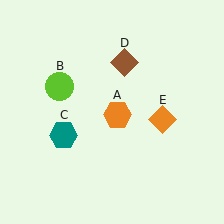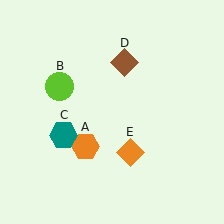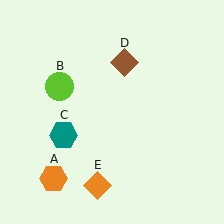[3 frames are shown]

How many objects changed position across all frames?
2 objects changed position: orange hexagon (object A), orange diamond (object E).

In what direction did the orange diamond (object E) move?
The orange diamond (object E) moved down and to the left.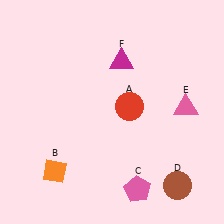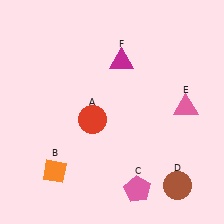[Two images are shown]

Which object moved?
The red circle (A) moved left.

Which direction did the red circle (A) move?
The red circle (A) moved left.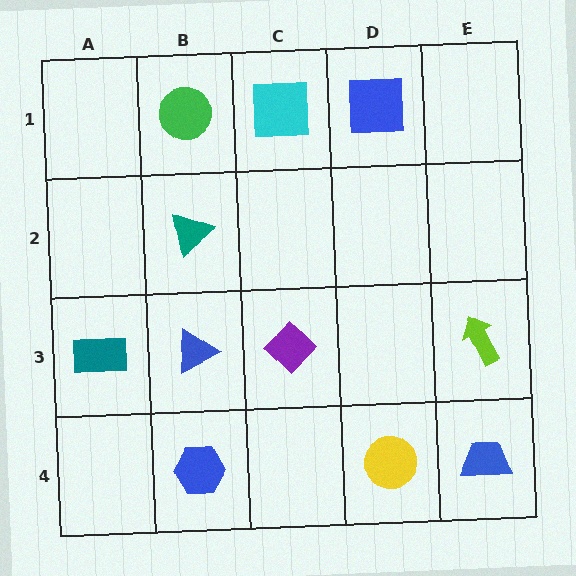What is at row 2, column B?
A teal triangle.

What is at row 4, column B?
A blue hexagon.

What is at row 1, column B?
A green circle.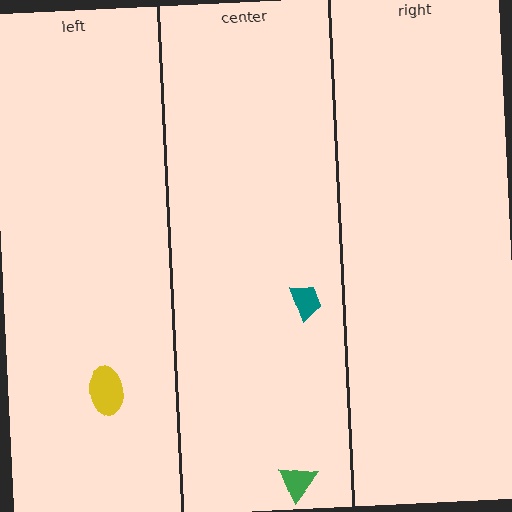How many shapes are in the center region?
2.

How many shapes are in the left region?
1.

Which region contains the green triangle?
The center region.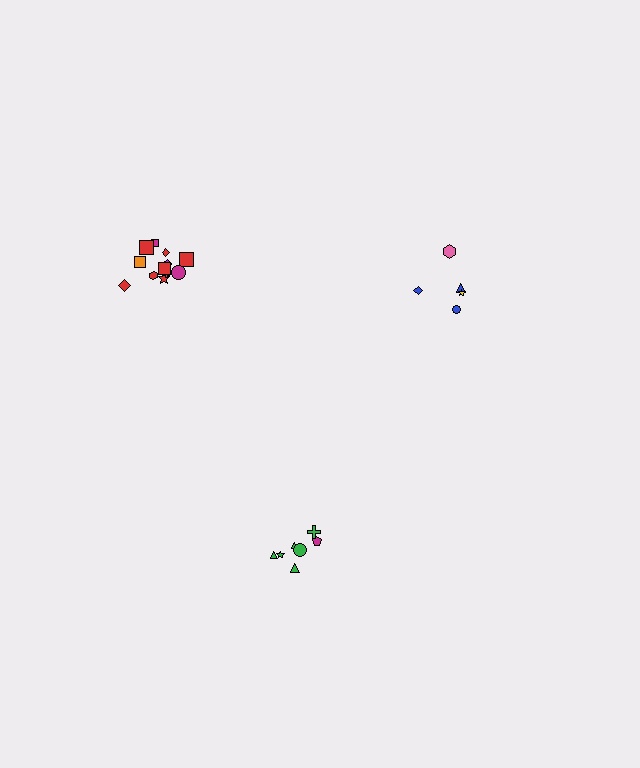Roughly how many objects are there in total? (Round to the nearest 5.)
Roughly 25 objects in total.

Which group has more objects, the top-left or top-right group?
The top-left group.